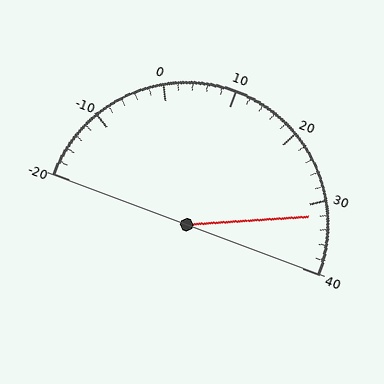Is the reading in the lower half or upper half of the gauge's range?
The reading is in the upper half of the range (-20 to 40).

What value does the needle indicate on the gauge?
The needle indicates approximately 32.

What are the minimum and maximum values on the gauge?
The gauge ranges from -20 to 40.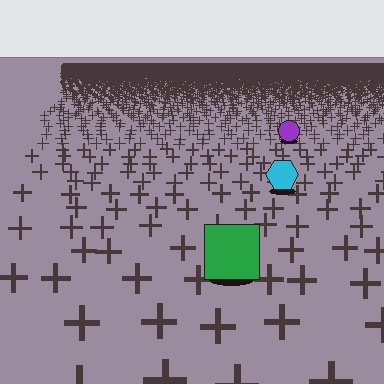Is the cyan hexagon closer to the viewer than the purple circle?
Yes. The cyan hexagon is closer — you can tell from the texture gradient: the ground texture is coarser near it.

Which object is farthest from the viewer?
The purple circle is farthest from the viewer. It appears smaller and the ground texture around it is denser.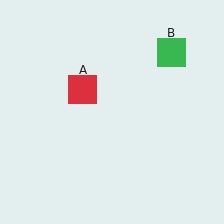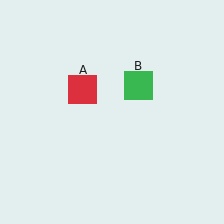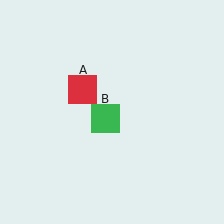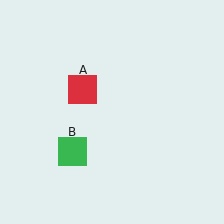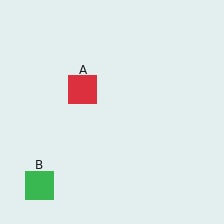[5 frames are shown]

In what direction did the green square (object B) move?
The green square (object B) moved down and to the left.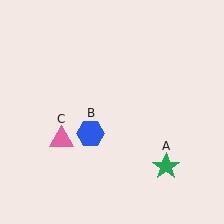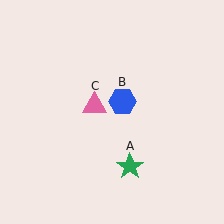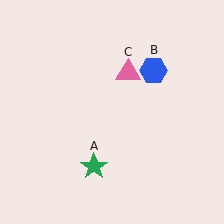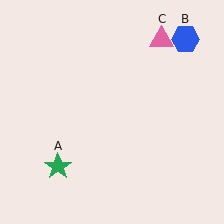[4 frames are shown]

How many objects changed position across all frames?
3 objects changed position: green star (object A), blue hexagon (object B), pink triangle (object C).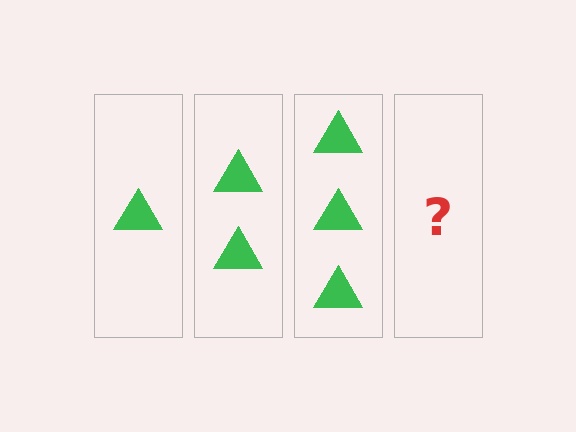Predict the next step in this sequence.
The next step is 4 triangles.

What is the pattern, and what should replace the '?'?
The pattern is that each step adds one more triangle. The '?' should be 4 triangles.